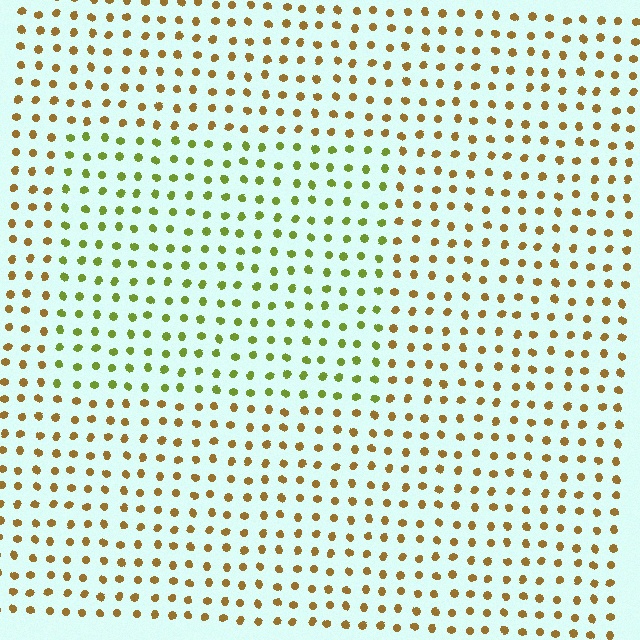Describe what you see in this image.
The image is filled with small brown elements in a uniform arrangement. A rectangle-shaped region is visible where the elements are tinted to a slightly different hue, forming a subtle color boundary.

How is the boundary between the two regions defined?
The boundary is defined purely by a slight shift in hue (about 45 degrees). Spacing, size, and orientation are identical on both sides.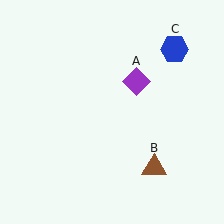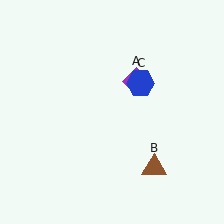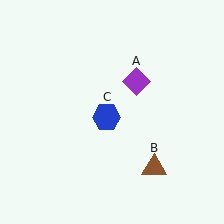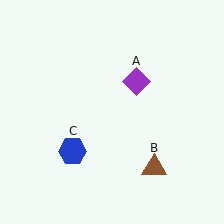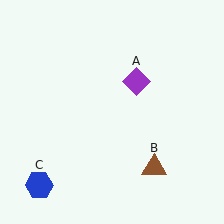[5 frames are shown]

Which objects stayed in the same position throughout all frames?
Purple diamond (object A) and brown triangle (object B) remained stationary.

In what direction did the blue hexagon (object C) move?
The blue hexagon (object C) moved down and to the left.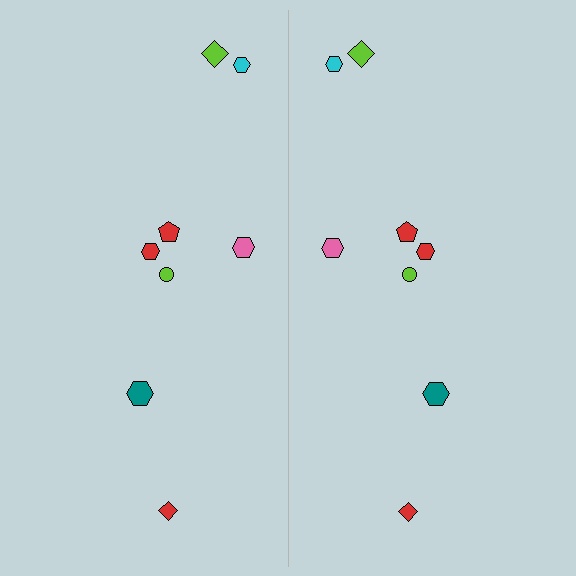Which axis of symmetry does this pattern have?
The pattern has a vertical axis of symmetry running through the center of the image.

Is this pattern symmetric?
Yes, this pattern has bilateral (reflection) symmetry.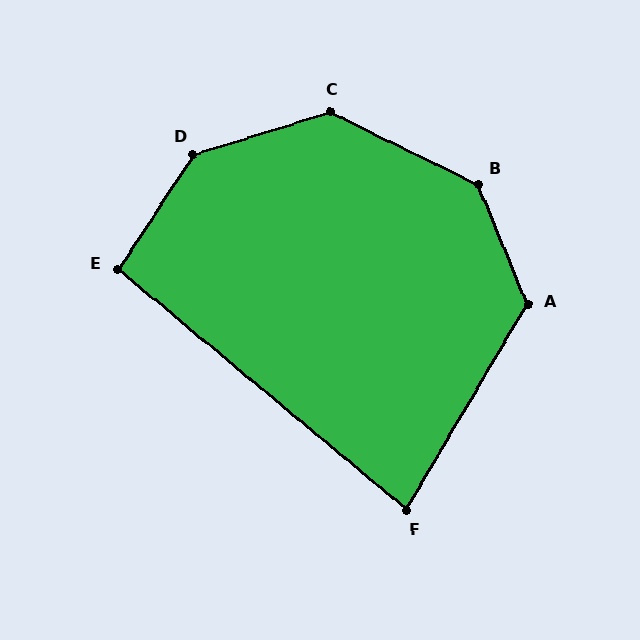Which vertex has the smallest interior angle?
F, at approximately 81 degrees.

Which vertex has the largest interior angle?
D, at approximately 141 degrees.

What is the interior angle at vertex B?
Approximately 139 degrees (obtuse).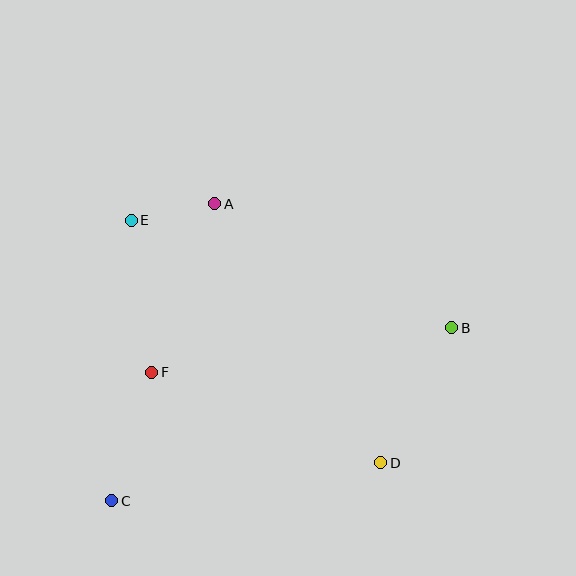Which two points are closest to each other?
Points A and E are closest to each other.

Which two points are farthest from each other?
Points B and C are farthest from each other.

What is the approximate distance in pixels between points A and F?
The distance between A and F is approximately 180 pixels.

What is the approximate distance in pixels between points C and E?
The distance between C and E is approximately 281 pixels.